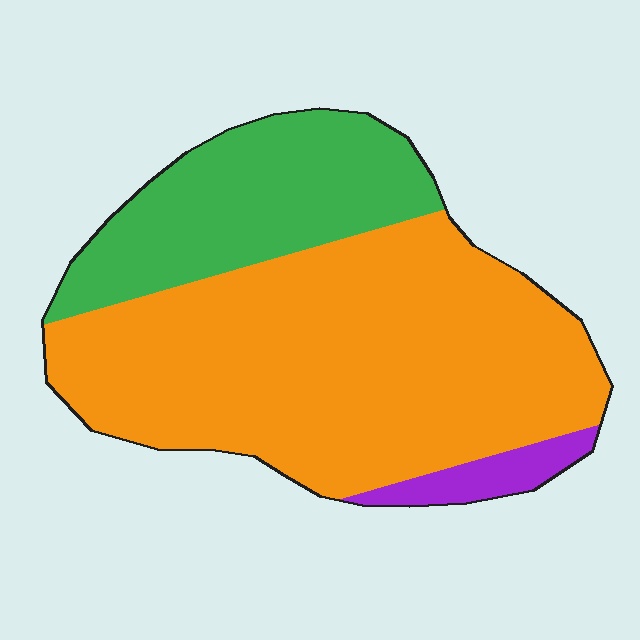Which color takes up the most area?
Orange, at roughly 65%.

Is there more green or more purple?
Green.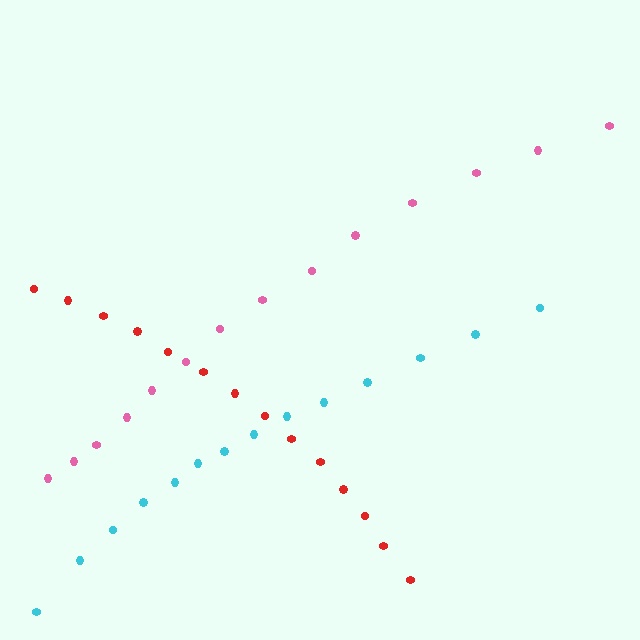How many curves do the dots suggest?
There are 3 distinct paths.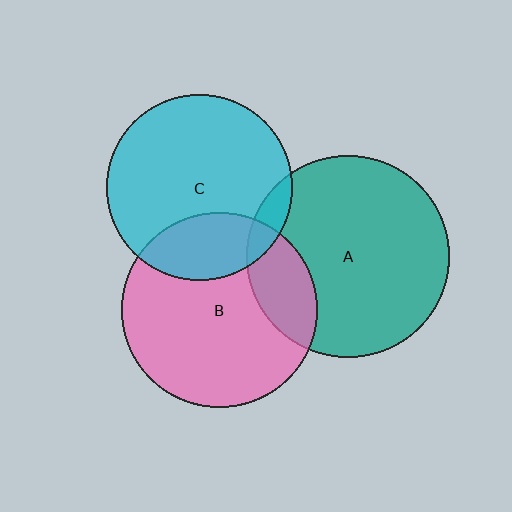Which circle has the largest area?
Circle A (teal).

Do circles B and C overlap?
Yes.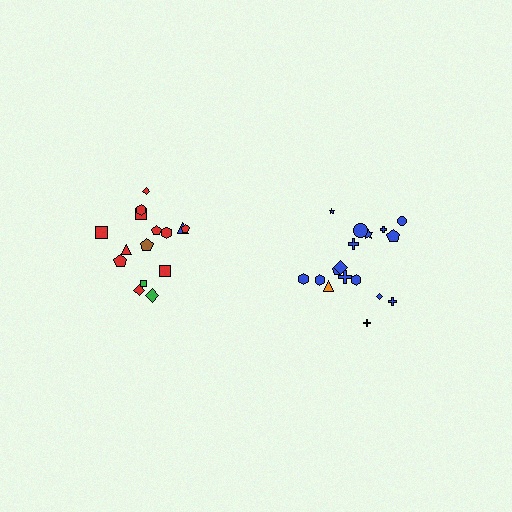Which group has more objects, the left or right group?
The right group.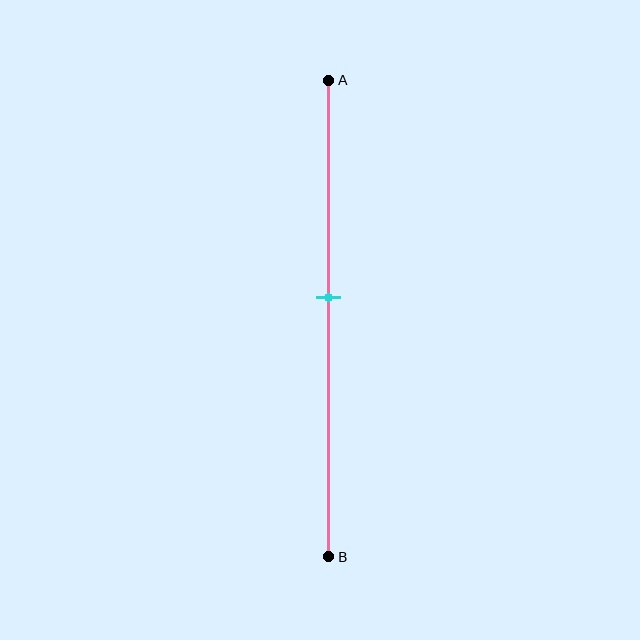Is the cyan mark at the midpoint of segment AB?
No, the mark is at about 45% from A, not at the 50% midpoint.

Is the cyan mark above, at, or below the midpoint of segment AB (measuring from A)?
The cyan mark is above the midpoint of segment AB.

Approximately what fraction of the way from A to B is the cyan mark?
The cyan mark is approximately 45% of the way from A to B.